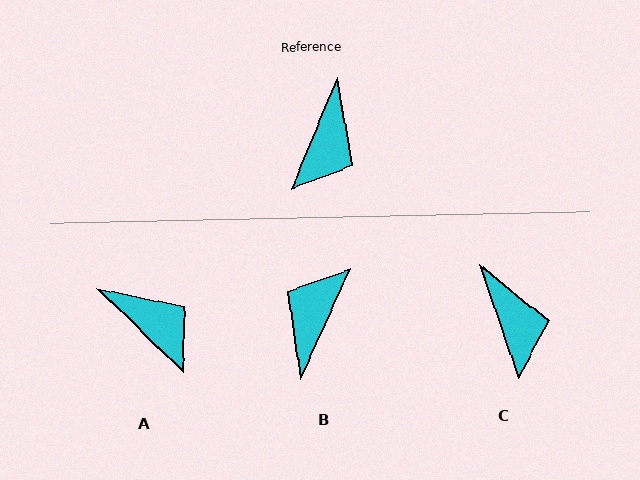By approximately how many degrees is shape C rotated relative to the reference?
Approximately 41 degrees counter-clockwise.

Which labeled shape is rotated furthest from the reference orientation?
B, about 178 degrees away.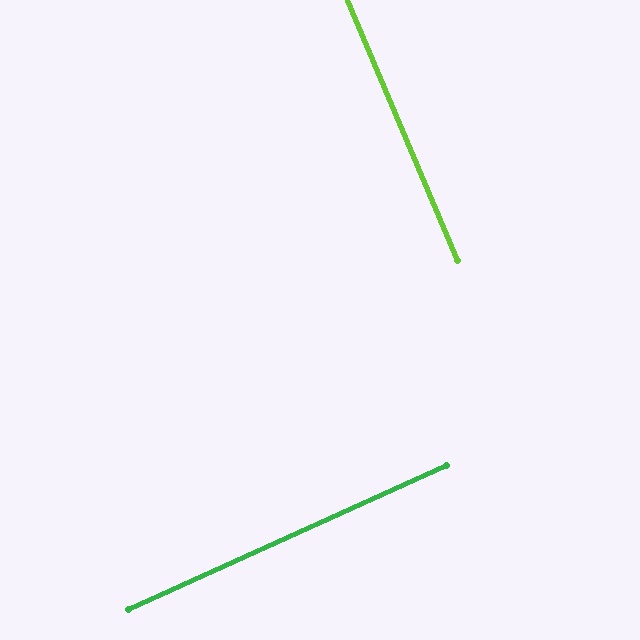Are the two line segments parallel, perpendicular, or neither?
Perpendicular — they meet at approximately 89°.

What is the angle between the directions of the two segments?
Approximately 89 degrees.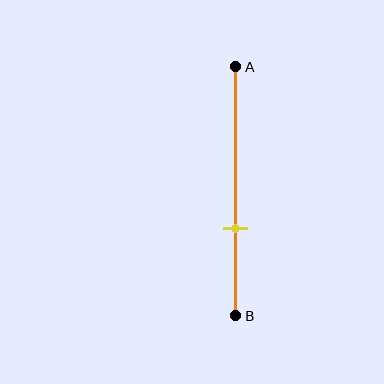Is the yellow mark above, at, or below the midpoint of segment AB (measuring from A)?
The yellow mark is below the midpoint of segment AB.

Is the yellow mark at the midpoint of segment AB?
No, the mark is at about 65% from A, not at the 50% midpoint.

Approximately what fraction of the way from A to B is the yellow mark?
The yellow mark is approximately 65% of the way from A to B.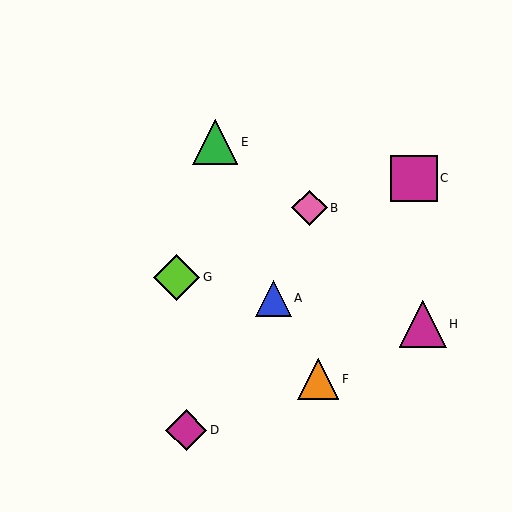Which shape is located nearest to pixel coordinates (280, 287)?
The blue triangle (labeled A) at (274, 298) is nearest to that location.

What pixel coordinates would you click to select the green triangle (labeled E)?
Click at (215, 142) to select the green triangle E.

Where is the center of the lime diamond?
The center of the lime diamond is at (177, 277).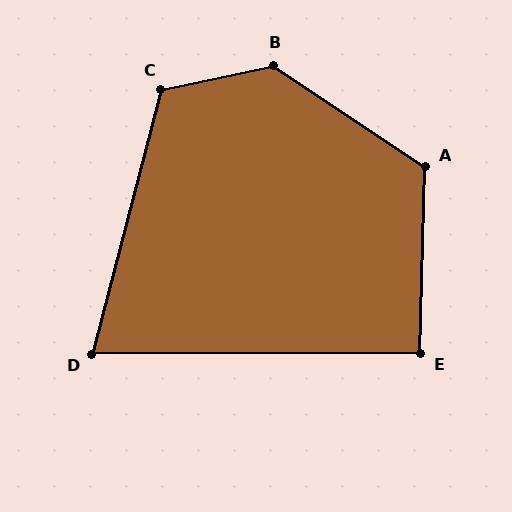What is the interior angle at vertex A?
Approximately 122 degrees (obtuse).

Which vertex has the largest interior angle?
B, at approximately 134 degrees.